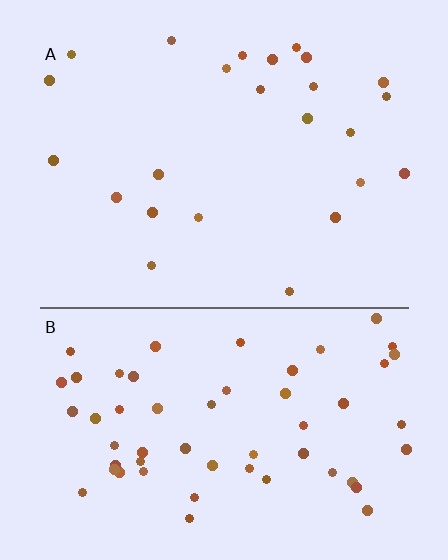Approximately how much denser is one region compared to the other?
Approximately 2.3× — region B over region A.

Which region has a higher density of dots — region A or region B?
B (the bottom).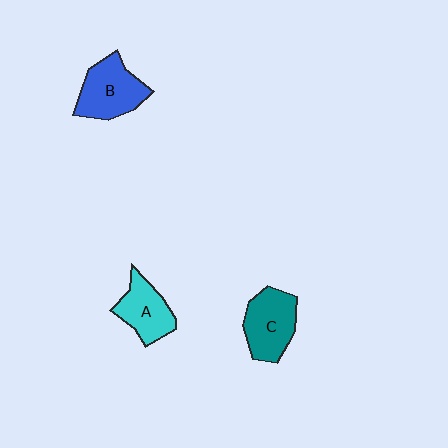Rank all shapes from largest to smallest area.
From largest to smallest: B (blue), C (teal), A (cyan).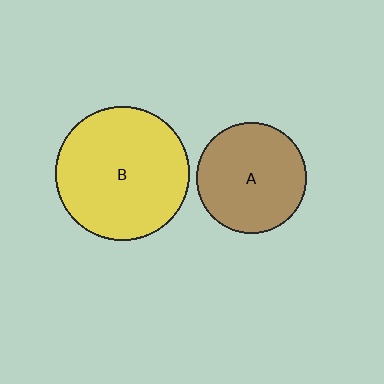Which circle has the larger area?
Circle B (yellow).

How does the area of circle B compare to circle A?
Approximately 1.5 times.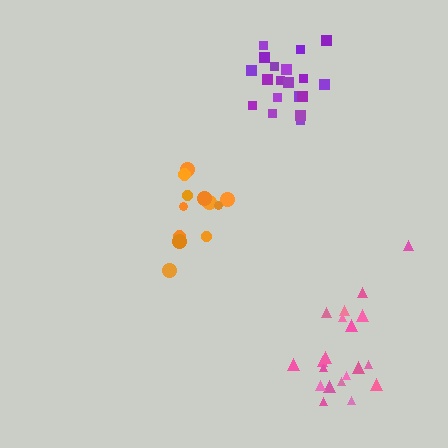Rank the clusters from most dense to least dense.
purple, pink, orange.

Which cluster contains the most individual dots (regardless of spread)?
Pink (20).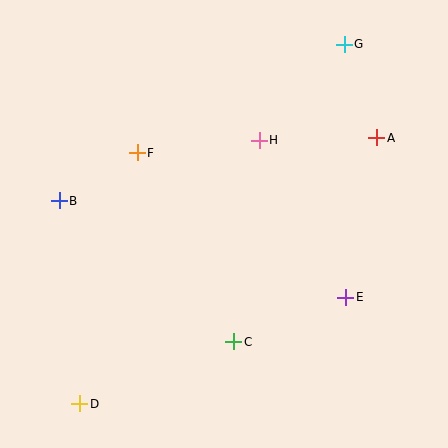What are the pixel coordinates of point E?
Point E is at (346, 297).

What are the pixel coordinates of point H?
Point H is at (259, 140).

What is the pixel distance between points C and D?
The distance between C and D is 166 pixels.